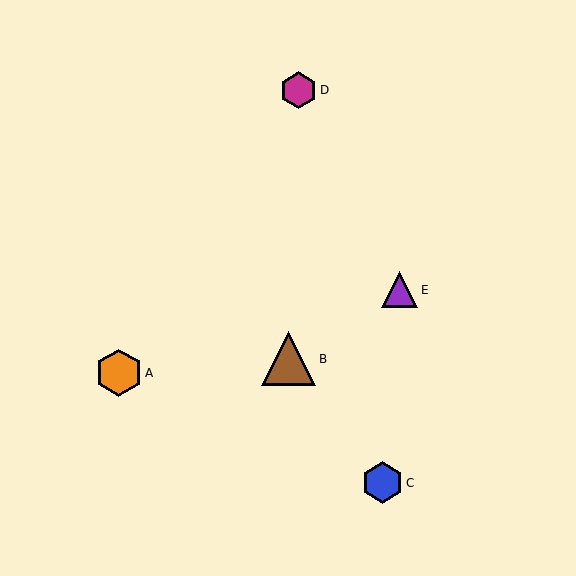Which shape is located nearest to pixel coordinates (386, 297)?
The purple triangle (labeled E) at (400, 290) is nearest to that location.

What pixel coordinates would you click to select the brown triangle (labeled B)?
Click at (289, 359) to select the brown triangle B.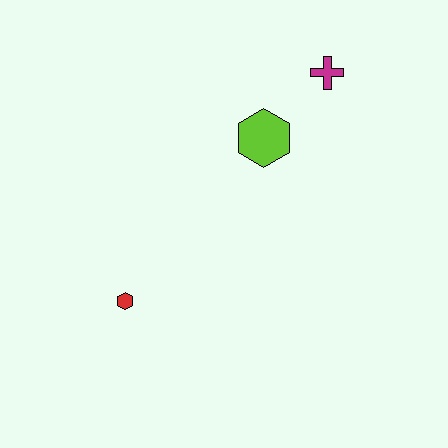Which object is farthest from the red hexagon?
The magenta cross is farthest from the red hexagon.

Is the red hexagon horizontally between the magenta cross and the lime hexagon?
No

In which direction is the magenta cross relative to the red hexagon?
The magenta cross is above the red hexagon.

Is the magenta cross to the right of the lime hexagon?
Yes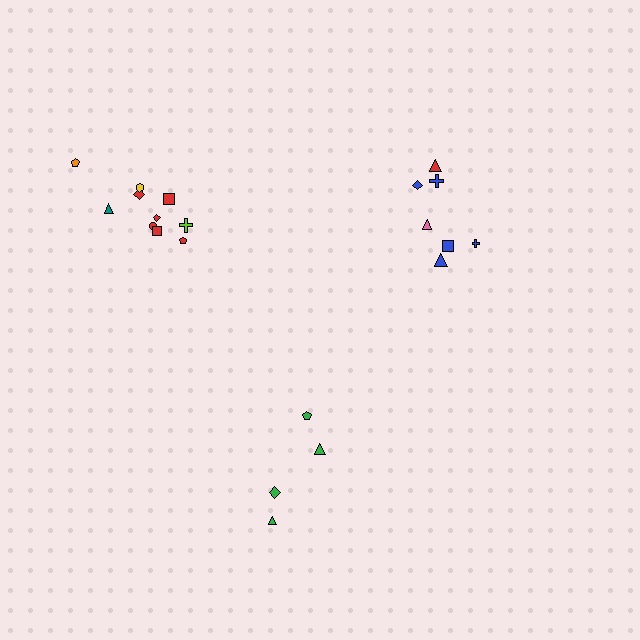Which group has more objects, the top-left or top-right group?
The top-left group.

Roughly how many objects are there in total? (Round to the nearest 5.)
Roughly 20 objects in total.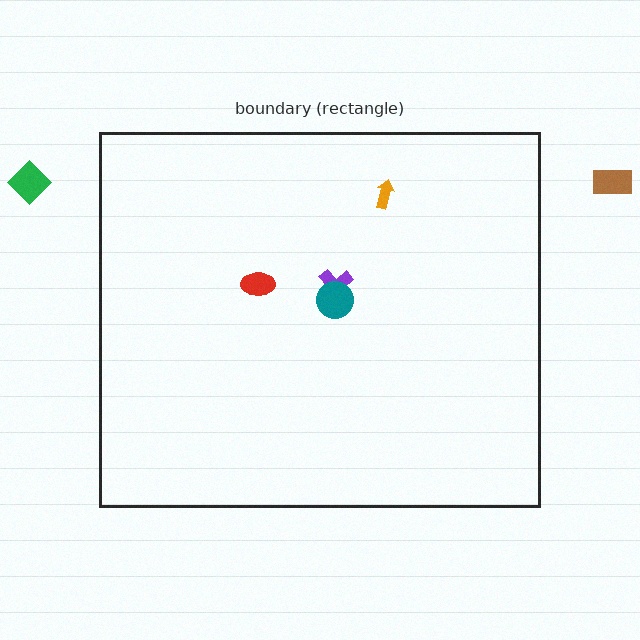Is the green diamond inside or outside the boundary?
Outside.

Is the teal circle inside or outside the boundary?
Inside.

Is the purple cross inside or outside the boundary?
Inside.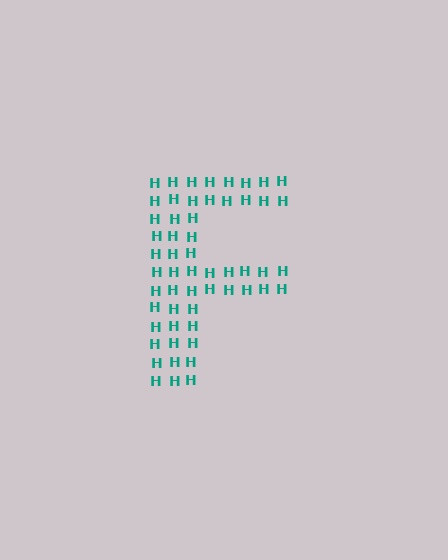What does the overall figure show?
The overall figure shows the letter F.